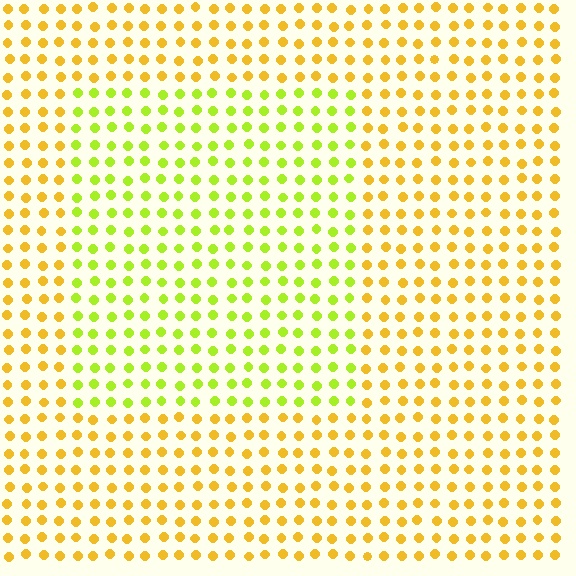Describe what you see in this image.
The image is filled with small yellow elements in a uniform arrangement. A rectangle-shaped region is visible where the elements are tinted to a slightly different hue, forming a subtle color boundary.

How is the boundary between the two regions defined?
The boundary is defined purely by a slight shift in hue (about 38 degrees). Spacing, size, and orientation are identical on both sides.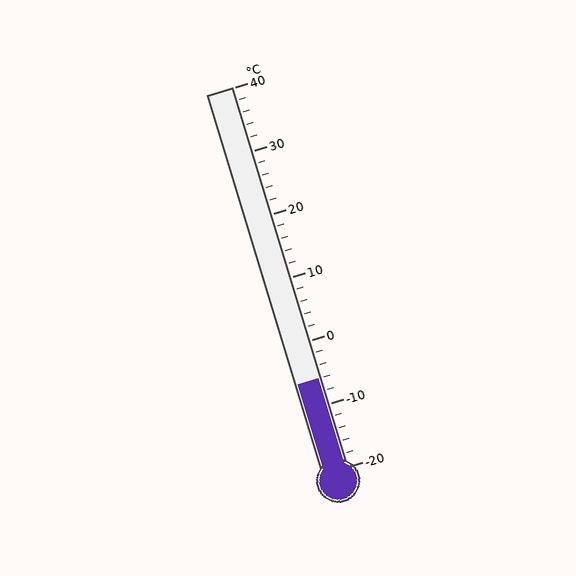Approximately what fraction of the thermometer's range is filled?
The thermometer is filled to approximately 25% of its range.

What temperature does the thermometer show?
The thermometer shows approximately -6°C.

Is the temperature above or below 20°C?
The temperature is below 20°C.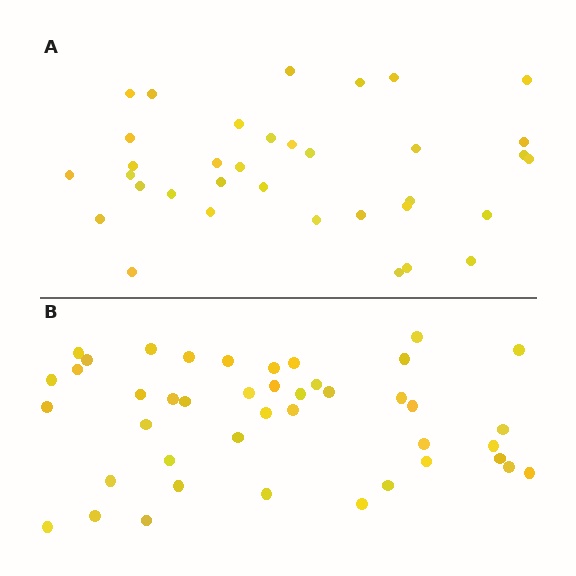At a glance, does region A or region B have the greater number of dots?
Region B (the bottom region) has more dots.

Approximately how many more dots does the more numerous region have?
Region B has roughly 8 or so more dots than region A.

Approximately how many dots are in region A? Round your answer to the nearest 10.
About 40 dots. (The exact count is 35, which rounds to 40.)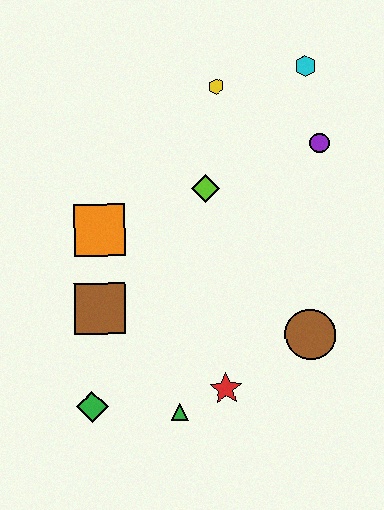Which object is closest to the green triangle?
The red star is closest to the green triangle.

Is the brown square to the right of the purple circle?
No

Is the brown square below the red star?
No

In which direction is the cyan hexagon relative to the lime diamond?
The cyan hexagon is above the lime diamond.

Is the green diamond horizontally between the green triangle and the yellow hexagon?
No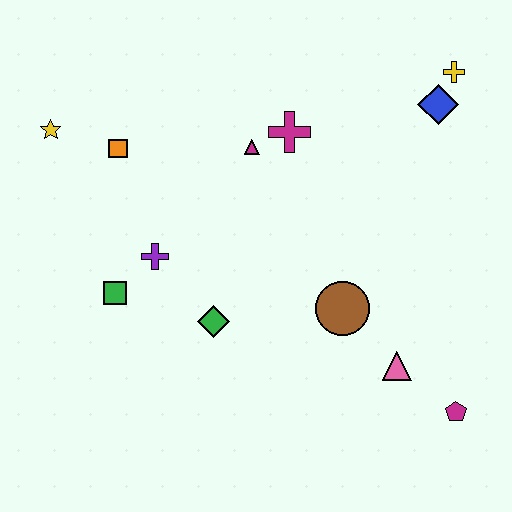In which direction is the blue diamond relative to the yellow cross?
The blue diamond is below the yellow cross.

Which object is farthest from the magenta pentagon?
The yellow star is farthest from the magenta pentagon.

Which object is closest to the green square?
The purple cross is closest to the green square.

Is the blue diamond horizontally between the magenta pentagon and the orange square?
Yes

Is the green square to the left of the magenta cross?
Yes